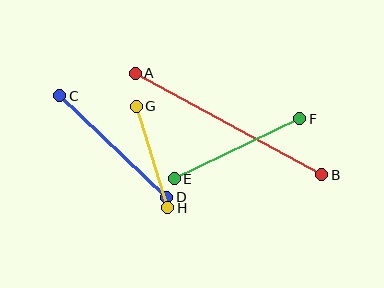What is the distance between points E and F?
The distance is approximately 139 pixels.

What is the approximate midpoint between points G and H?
The midpoint is at approximately (152, 157) pixels.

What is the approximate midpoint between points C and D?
The midpoint is at approximately (113, 146) pixels.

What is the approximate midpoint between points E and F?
The midpoint is at approximately (237, 149) pixels.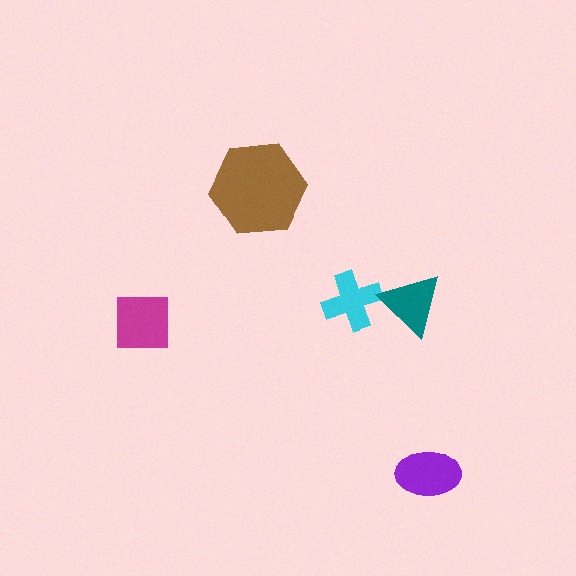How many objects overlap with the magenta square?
0 objects overlap with the magenta square.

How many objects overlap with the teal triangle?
1 object overlaps with the teal triangle.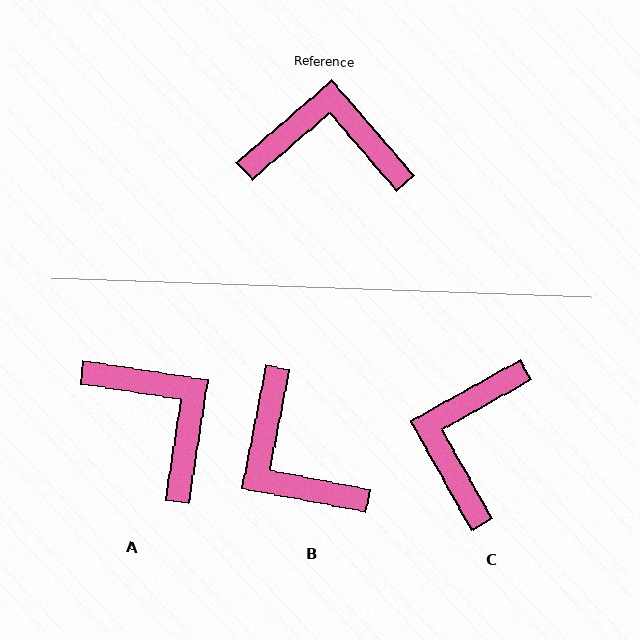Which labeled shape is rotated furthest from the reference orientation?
B, about 128 degrees away.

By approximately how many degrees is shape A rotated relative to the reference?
Approximately 50 degrees clockwise.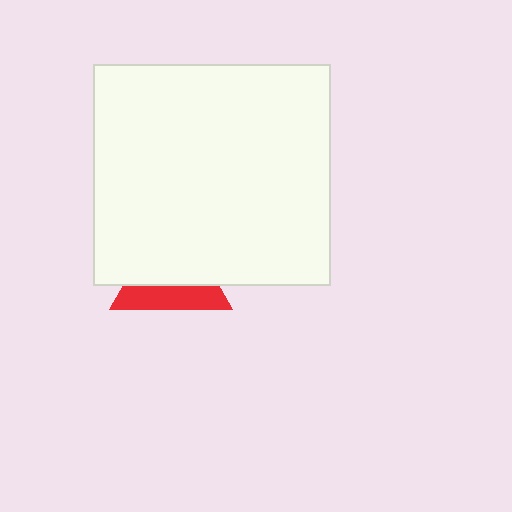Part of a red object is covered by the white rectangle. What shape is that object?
It is a triangle.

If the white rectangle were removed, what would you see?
You would see the complete red triangle.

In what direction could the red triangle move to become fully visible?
The red triangle could move down. That would shift it out from behind the white rectangle entirely.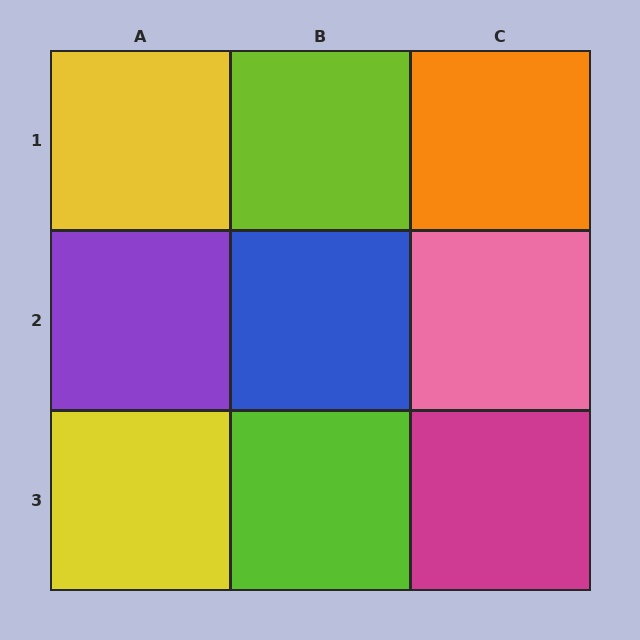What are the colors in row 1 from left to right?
Yellow, lime, orange.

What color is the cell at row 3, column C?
Magenta.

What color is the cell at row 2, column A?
Purple.